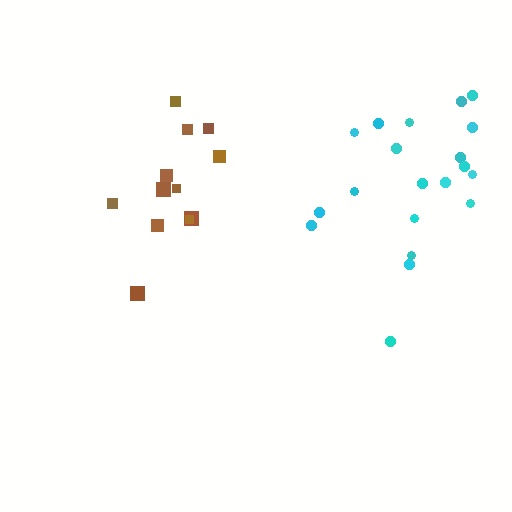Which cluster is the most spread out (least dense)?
Brown.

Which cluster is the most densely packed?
Cyan.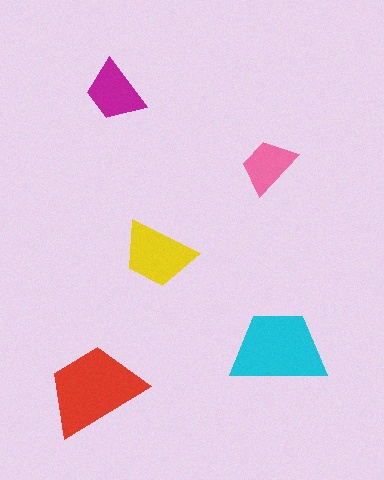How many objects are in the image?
There are 5 objects in the image.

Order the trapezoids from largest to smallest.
the red one, the cyan one, the yellow one, the magenta one, the pink one.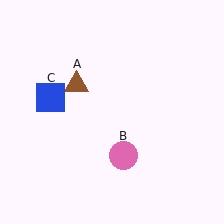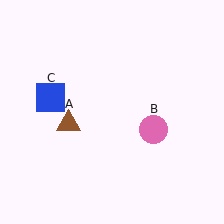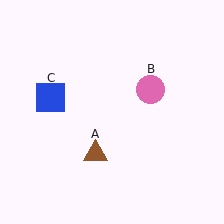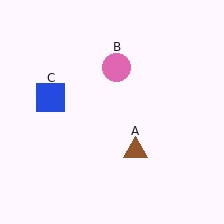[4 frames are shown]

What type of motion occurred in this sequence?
The brown triangle (object A), pink circle (object B) rotated counterclockwise around the center of the scene.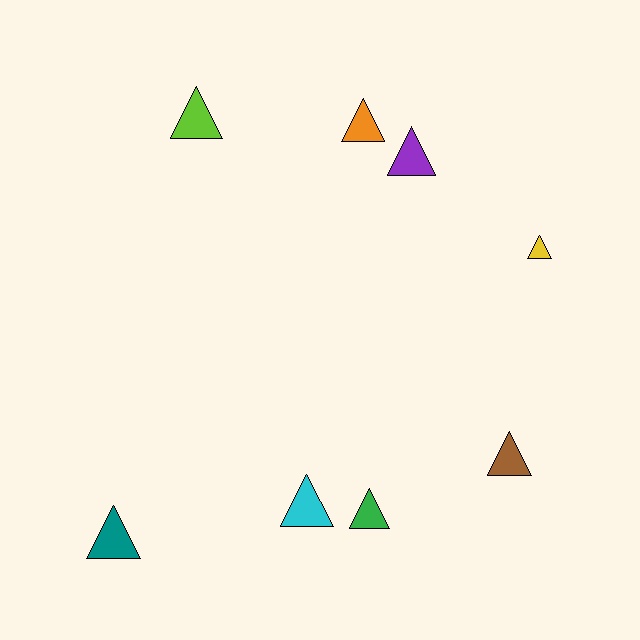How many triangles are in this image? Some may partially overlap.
There are 8 triangles.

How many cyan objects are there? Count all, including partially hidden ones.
There is 1 cyan object.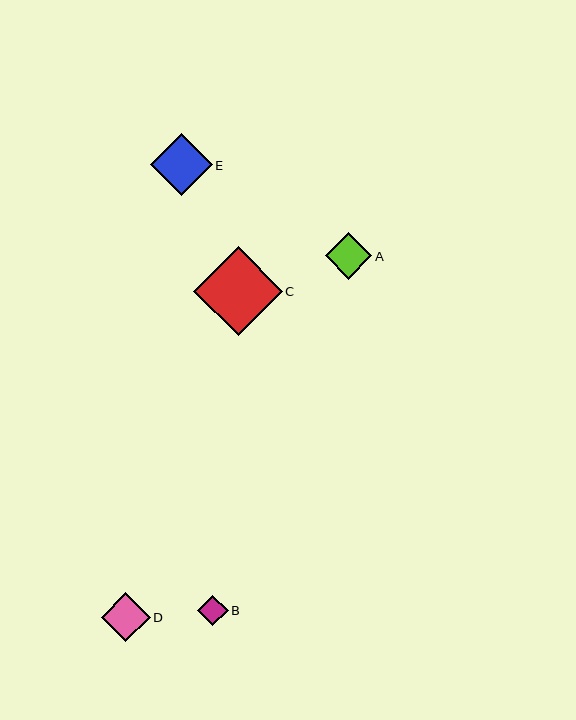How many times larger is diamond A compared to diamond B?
Diamond A is approximately 1.5 times the size of diamond B.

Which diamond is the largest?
Diamond C is the largest with a size of approximately 88 pixels.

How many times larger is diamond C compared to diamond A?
Diamond C is approximately 1.9 times the size of diamond A.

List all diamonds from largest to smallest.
From largest to smallest: C, E, D, A, B.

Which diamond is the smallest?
Diamond B is the smallest with a size of approximately 31 pixels.